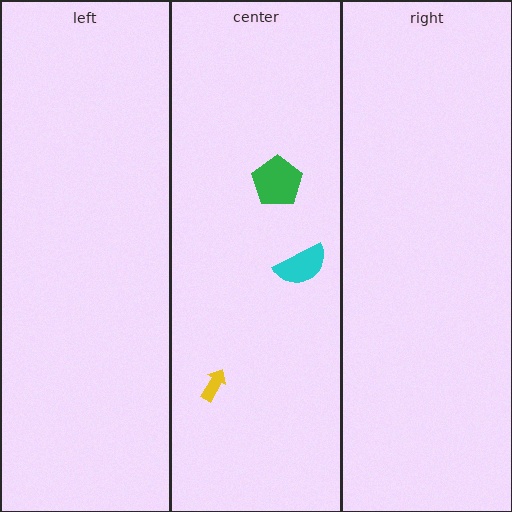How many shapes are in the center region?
3.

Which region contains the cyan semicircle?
The center region.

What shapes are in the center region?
The green pentagon, the yellow arrow, the cyan semicircle.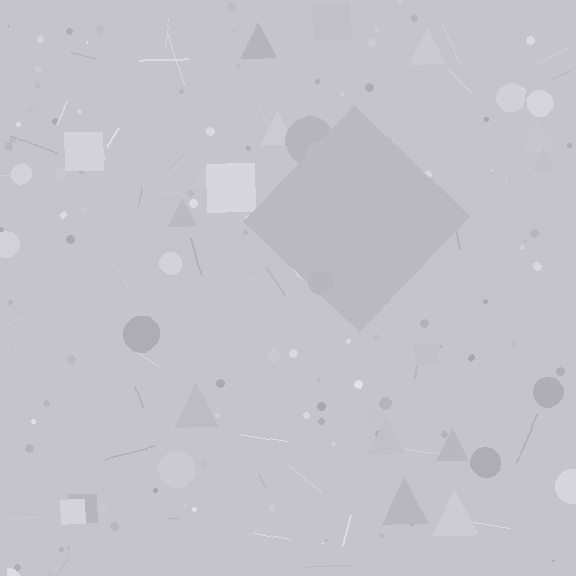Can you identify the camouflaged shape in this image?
The camouflaged shape is a diamond.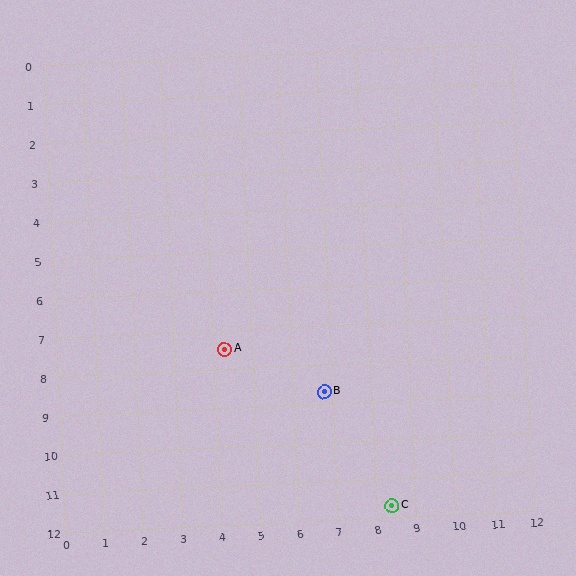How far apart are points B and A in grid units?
Points B and A are about 2.8 grid units apart.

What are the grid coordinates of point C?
Point C is at approximately (8.4, 11.7).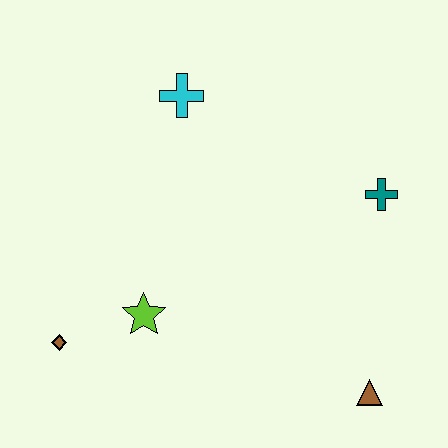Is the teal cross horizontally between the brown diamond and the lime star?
No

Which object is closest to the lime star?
The brown diamond is closest to the lime star.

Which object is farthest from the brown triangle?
The cyan cross is farthest from the brown triangle.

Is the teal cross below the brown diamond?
No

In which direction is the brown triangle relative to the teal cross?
The brown triangle is below the teal cross.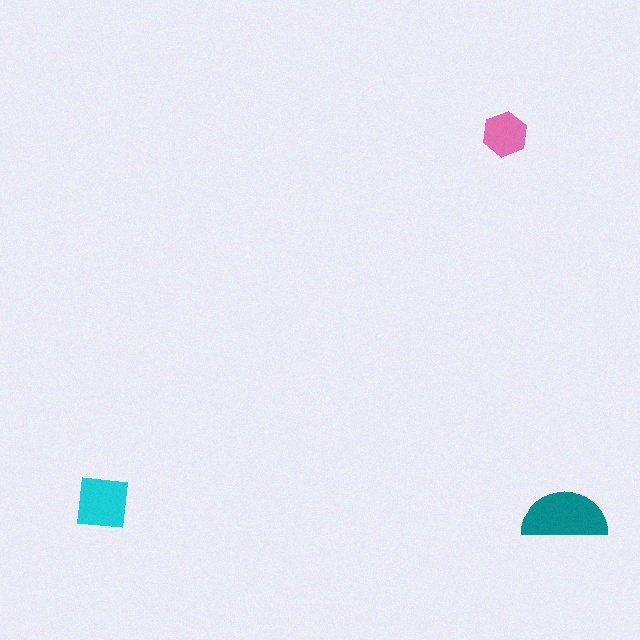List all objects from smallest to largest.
The pink hexagon, the cyan square, the teal semicircle.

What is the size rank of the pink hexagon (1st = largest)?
3rd.